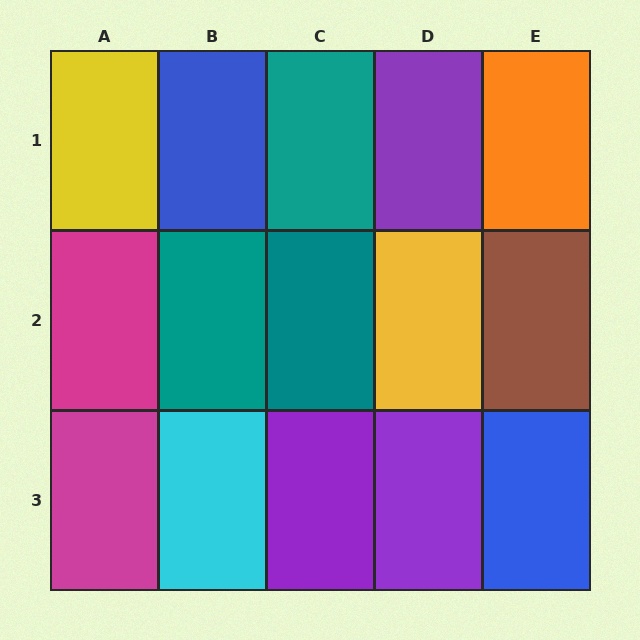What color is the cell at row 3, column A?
Magenta.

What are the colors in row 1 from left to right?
Yellow, blue, teal, purple, orange.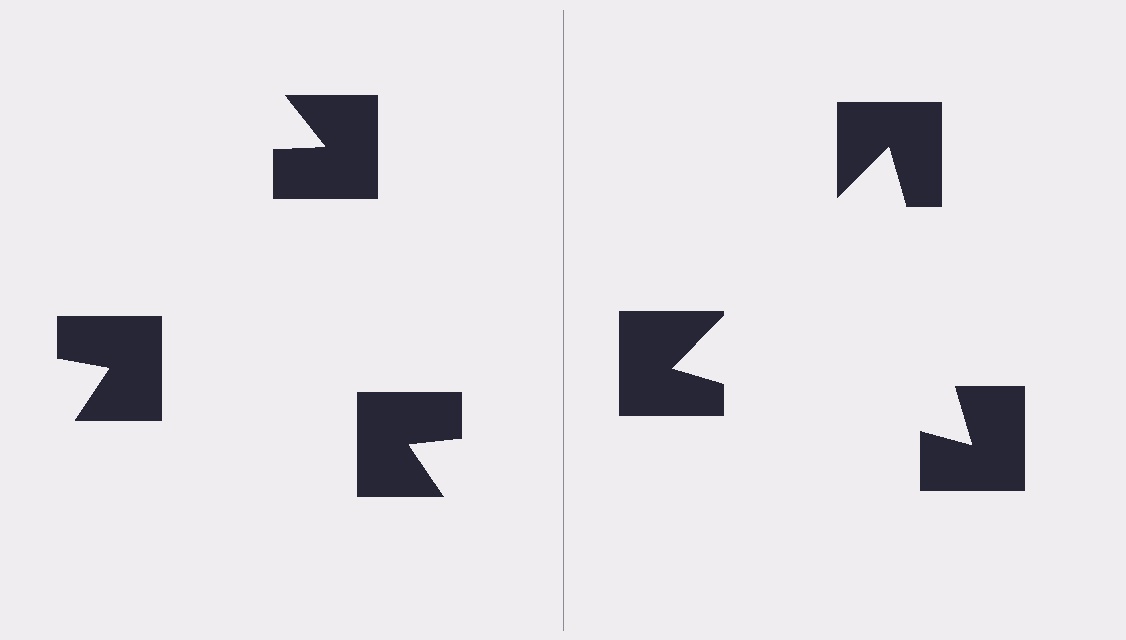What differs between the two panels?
The notched squares are positioned identically on both sides; only the wedge orientations differ. On the right they align to a triangle; on the left they are misaligned.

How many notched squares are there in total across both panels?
6 — 3 on each side.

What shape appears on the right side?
An illusory triangle.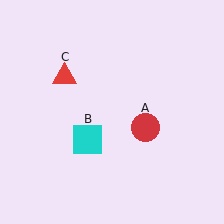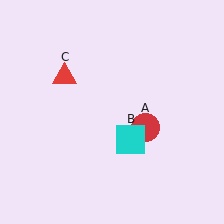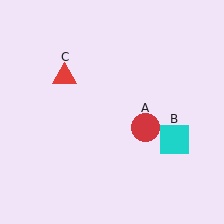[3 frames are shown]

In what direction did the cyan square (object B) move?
The cyan square (object B) moved right.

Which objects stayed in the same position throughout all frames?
Red circle (object A) and red triangle (object C) remained stationary.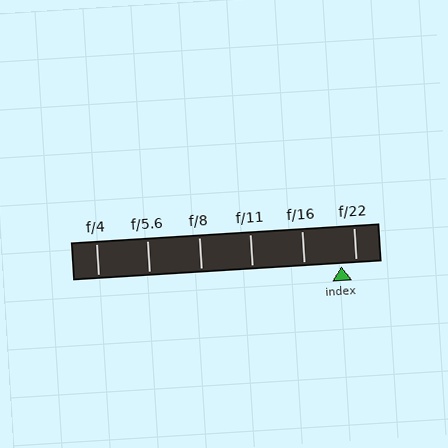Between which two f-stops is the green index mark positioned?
The index mark is between f/16 and f/22.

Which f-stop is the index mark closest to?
The index mark is closest to f/22.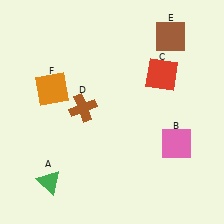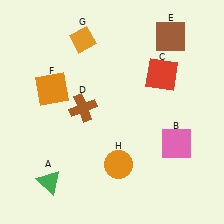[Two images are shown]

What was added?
An orange diamond (G), an orange circle (H) were added in Image 2.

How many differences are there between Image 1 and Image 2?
There are 2 differences between the two images.